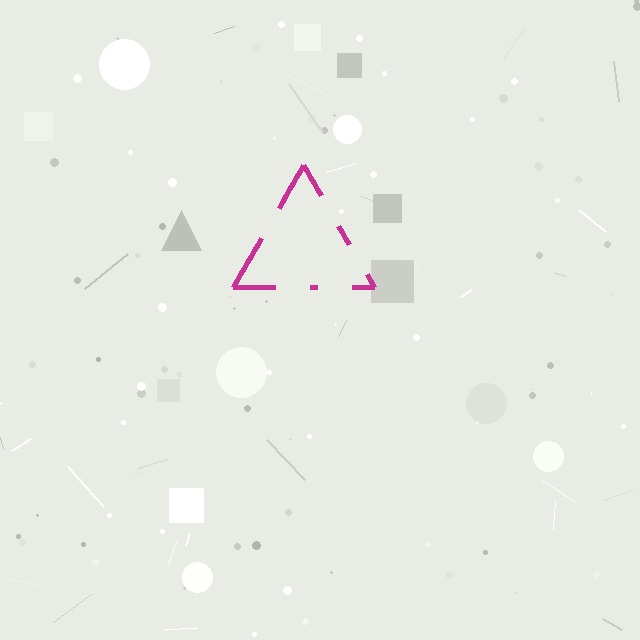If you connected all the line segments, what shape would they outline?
They would outline a triangle.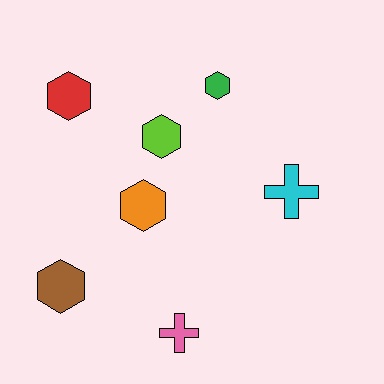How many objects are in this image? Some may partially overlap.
There are 7 objects.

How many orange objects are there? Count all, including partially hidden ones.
There is 1 orange object.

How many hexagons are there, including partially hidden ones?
There are 5 hexagons.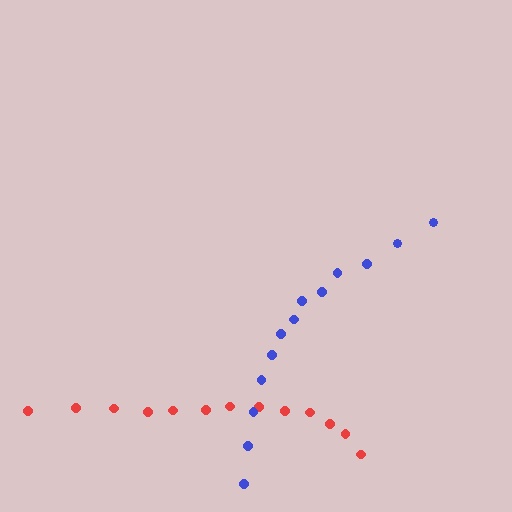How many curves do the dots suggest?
There are 2 distinct paths.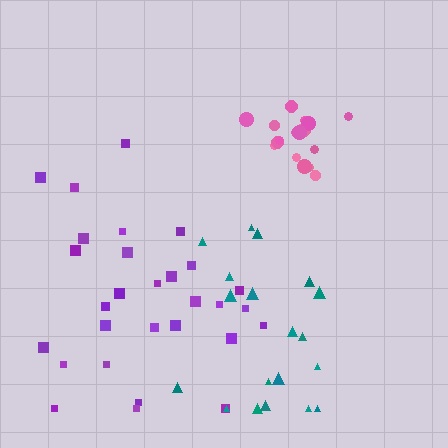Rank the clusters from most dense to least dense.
pink, teal, purple.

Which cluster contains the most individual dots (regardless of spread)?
Purple (29).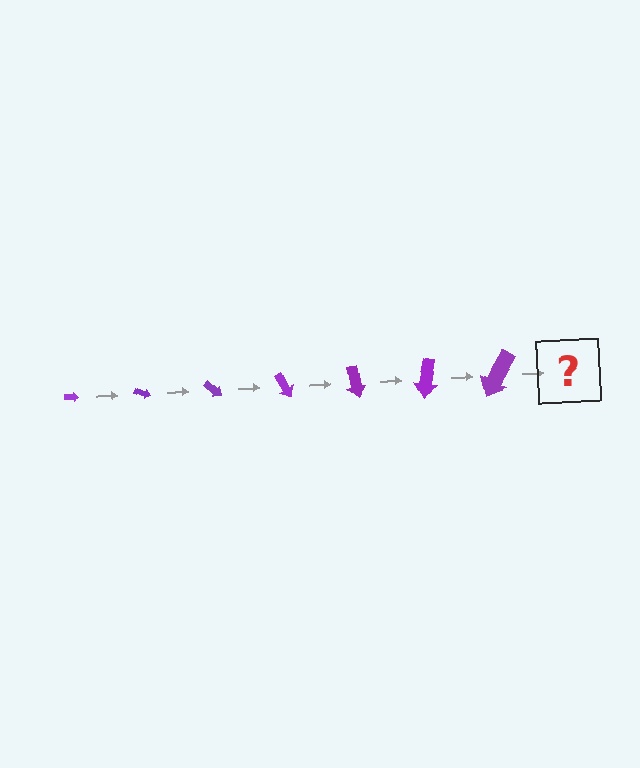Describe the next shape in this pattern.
It should be an arrow, larger than the previous one and rotated 140 degrees from the start.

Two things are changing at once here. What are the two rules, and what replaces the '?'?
The two rules are that the arrow grows larger each step and it rotates 20 degrees each step. The '?' should be an arrow, larger than the previous one and rotated 140 degrees from the start.